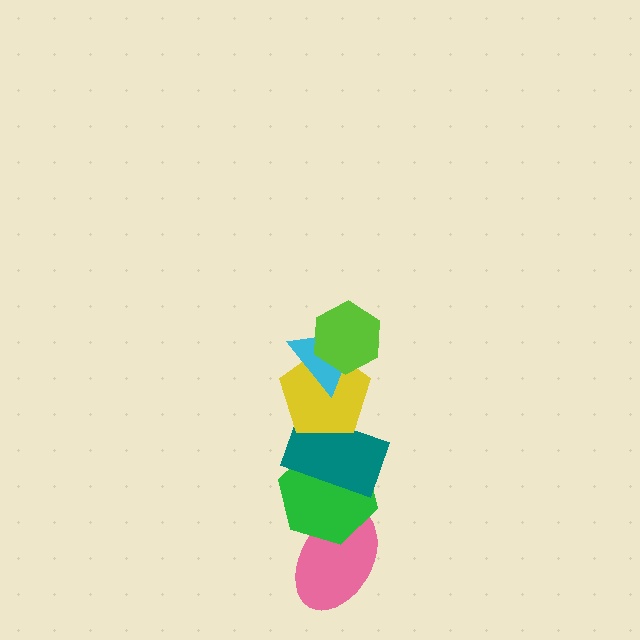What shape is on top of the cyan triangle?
The lime hexagon is on top of the cyan triangle.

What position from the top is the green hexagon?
The green hexagon is 5th from the top.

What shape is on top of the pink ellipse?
The green hexagon is on top of the pink ellipse.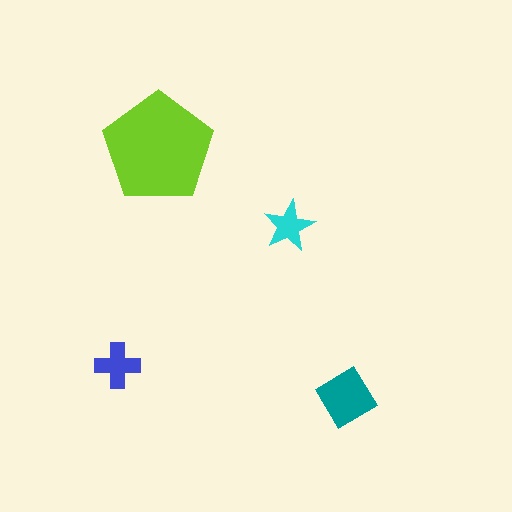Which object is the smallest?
The cyan star.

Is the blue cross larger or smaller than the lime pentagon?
Smaller.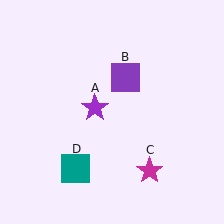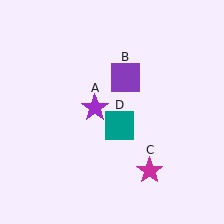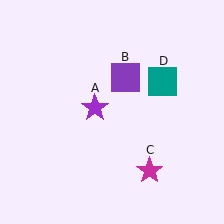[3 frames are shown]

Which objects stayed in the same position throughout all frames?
Purple star (object A) and purple square (object B) and magenta star (object C) remained stationary.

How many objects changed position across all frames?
1 object changed position: teal square (object D).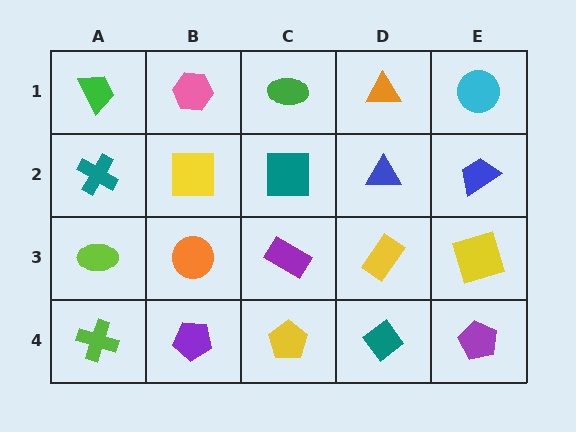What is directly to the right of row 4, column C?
A teal diamond.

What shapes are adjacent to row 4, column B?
An orange circle (row 3, column B), a lime cross (row 4, column A), a yellow pentagon (row 4, column C).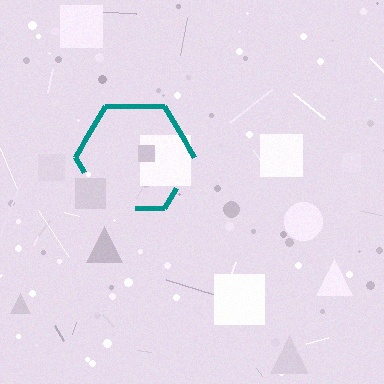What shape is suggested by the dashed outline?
The dashed outline suggests a hexagon.